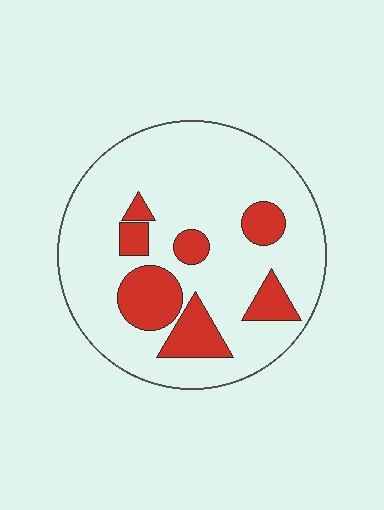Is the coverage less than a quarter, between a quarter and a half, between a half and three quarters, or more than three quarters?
Less than a quarter.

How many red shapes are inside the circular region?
7.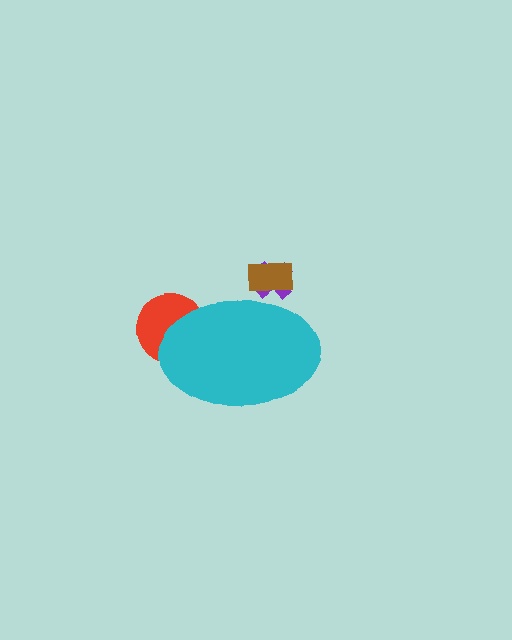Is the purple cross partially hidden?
Yes, the purple cross is partially hidden behind the cyan ellipse.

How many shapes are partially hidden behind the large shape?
3 shapes are partially hidden.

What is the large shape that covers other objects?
A cyan ellipse.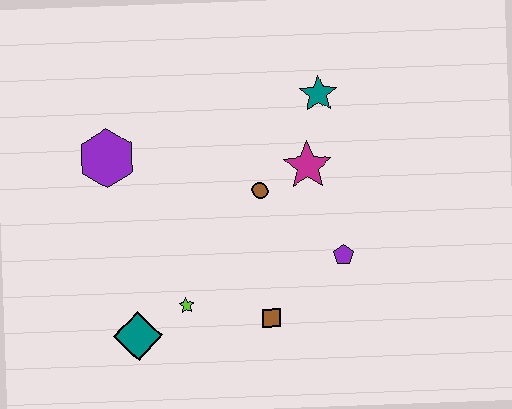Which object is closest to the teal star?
The magenta star is closest to the teal star.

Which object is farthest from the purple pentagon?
The purple hexagon is farthest from the purple pentagon.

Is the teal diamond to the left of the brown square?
Yes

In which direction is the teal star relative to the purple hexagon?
The teal star is to the right of the purple hexagon.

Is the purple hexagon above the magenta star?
Yes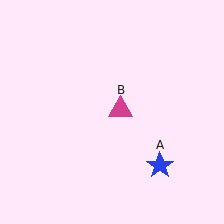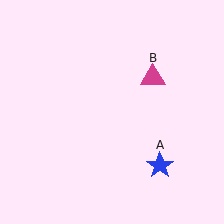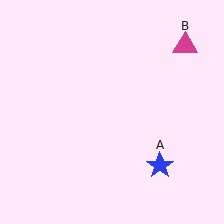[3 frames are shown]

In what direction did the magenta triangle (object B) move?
The magenta triangle (object B) moved up and to the right.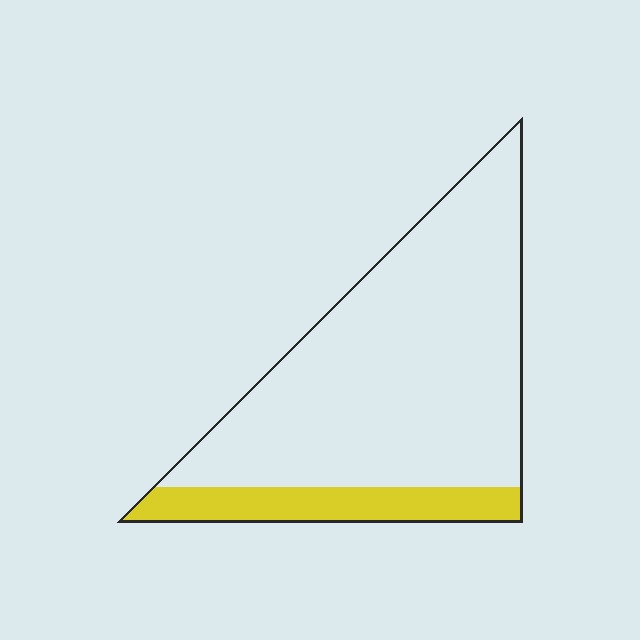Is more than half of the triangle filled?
No.